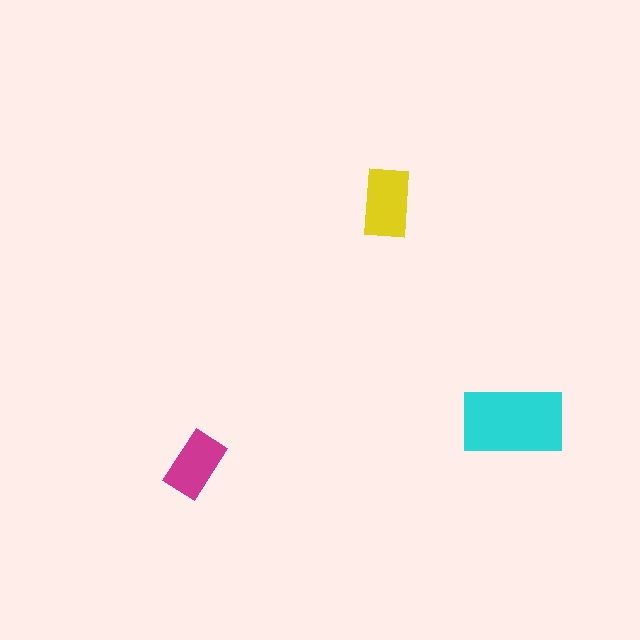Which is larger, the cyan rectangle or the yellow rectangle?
The cyan one.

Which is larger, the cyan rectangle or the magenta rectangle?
The cyan one.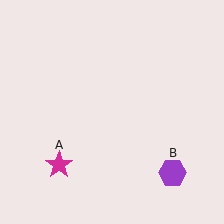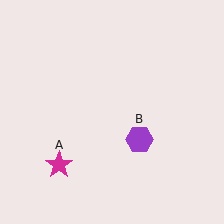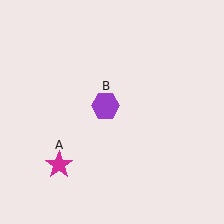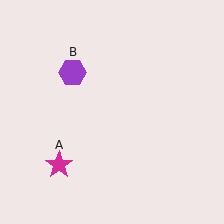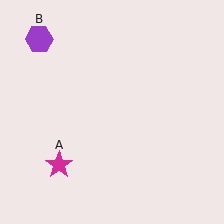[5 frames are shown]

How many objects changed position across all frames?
1 object changed position: purple hexagon (object B).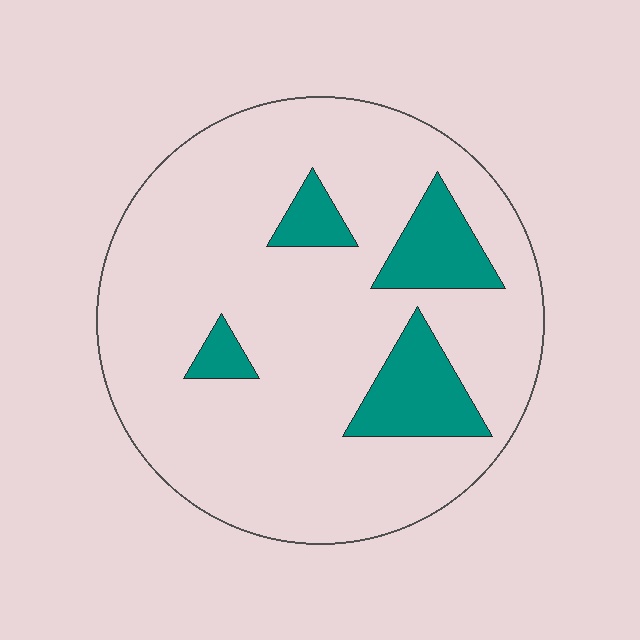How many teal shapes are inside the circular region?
4.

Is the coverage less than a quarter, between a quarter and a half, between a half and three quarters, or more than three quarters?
Less than a quarter.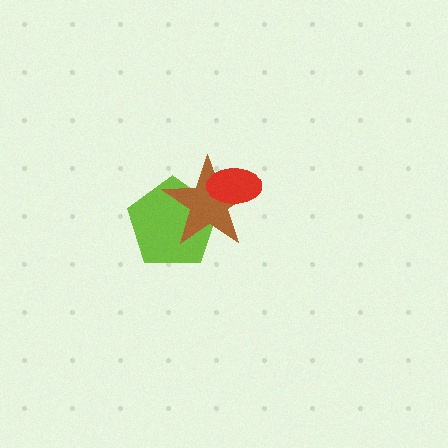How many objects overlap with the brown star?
2 objects overlap with the brown star.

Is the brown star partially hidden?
Yes, it is partially covered by another shape.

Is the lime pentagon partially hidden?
Yes, it is partially covered by another shape.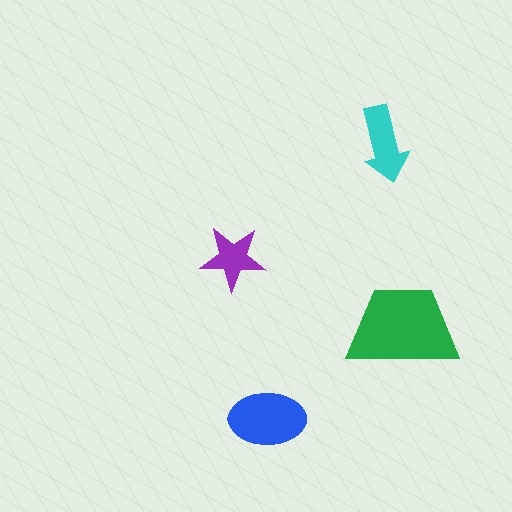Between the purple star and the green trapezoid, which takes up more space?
The green trapezoid.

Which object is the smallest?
The purple star.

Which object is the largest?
The green trapezoid.